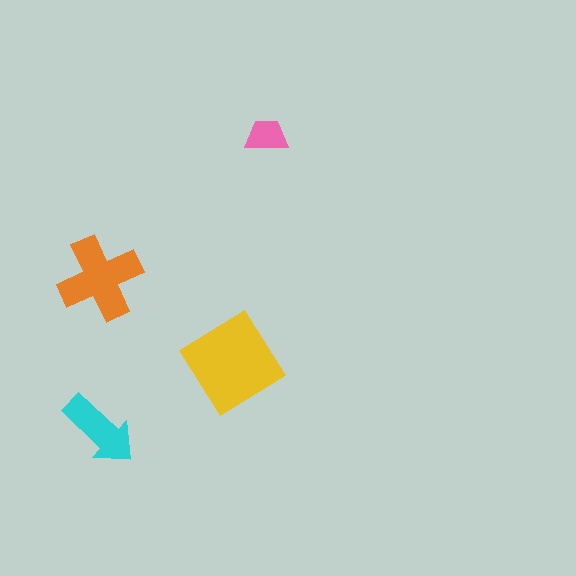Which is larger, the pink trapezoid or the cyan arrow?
The cyan arrow.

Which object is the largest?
The yellow diamond.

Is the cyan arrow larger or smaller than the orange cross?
Smaller.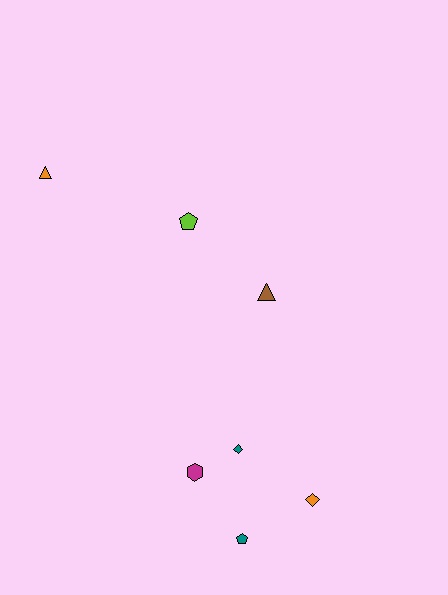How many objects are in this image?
There are 7 objects.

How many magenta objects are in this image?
There is 1 magenta object.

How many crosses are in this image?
There are no crosses.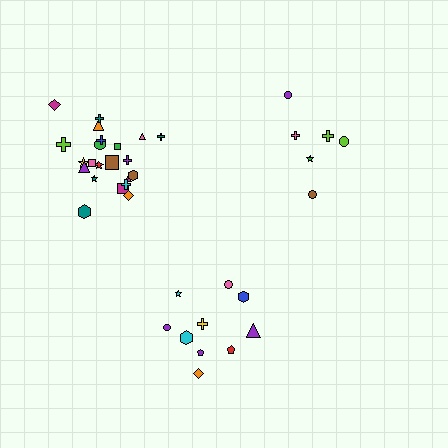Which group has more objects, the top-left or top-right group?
The top-left group.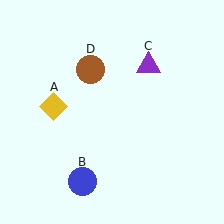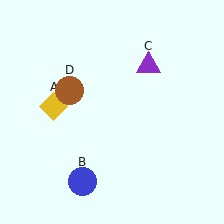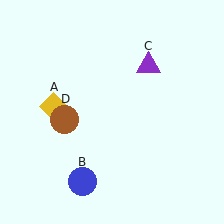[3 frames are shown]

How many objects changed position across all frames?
1 object changed position: brown circle (object D).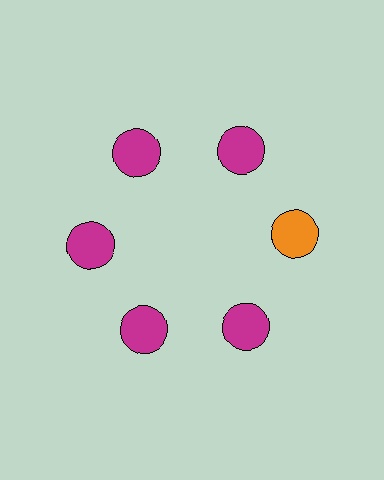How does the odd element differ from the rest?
It has a different color: orange instead of magenta.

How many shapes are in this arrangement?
There are 6 shapes arranged in a ring pattern.